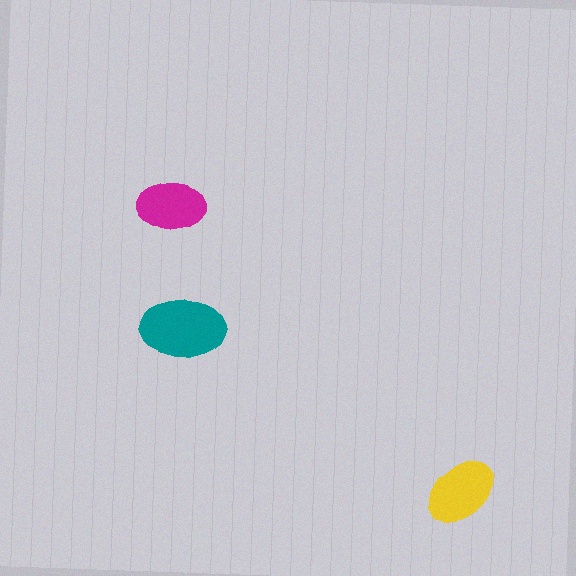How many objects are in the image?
There are 3 objects in the image.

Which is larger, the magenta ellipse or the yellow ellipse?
The yellow one.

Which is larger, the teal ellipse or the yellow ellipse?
The teal one.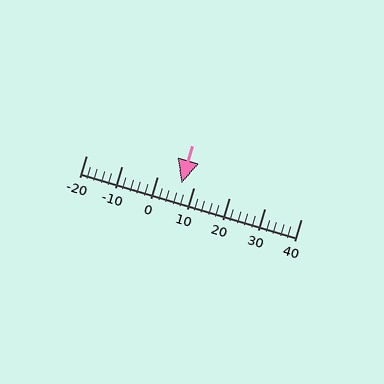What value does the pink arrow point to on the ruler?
The pink arrow points to approximately 7.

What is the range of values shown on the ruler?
The ruler shows values from -20 to 40.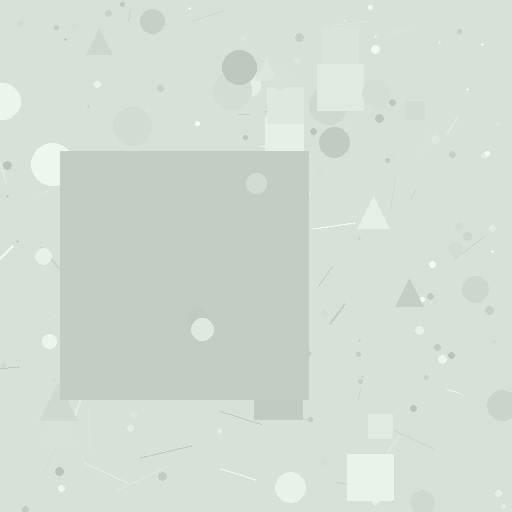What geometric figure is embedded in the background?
A square is embedded in the background.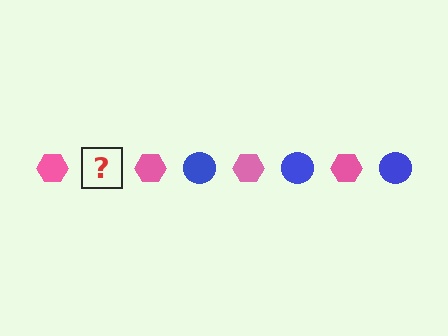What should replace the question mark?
The question mark should be replaced with a blue circle.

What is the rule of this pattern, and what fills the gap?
The rule is that the pattern alternates between pink hexagon and blue circle. The gap should be filled with a blue circle.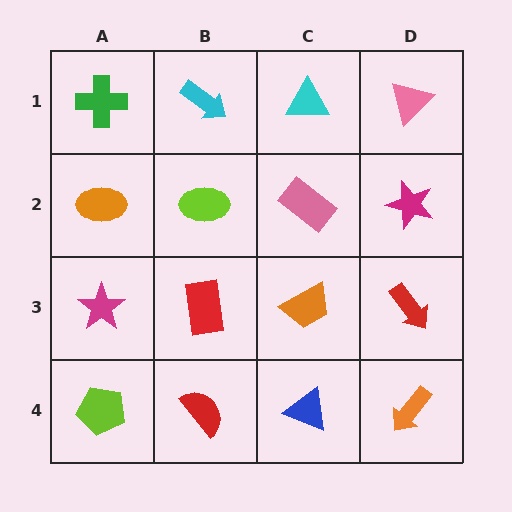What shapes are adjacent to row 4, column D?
A red arrow (row 3, column D), a blue triangle (row 4, column C).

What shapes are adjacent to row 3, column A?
An orange ellipse (row 2, column A), a lime pentagon (row 4, column A), a red rectangle (row 3, column B).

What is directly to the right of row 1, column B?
A cyan triangle.